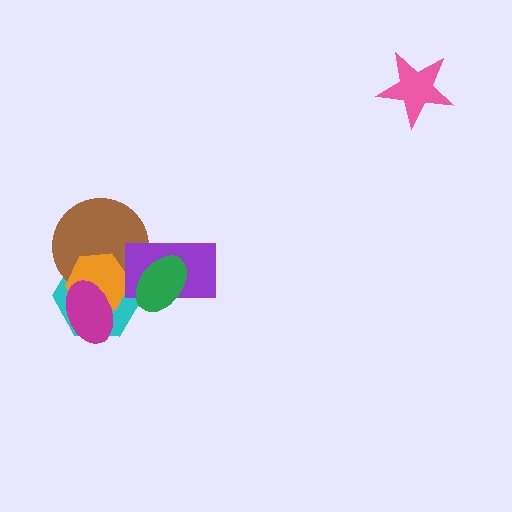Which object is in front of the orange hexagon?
The magenta ellipse is in front of the orange hexagon.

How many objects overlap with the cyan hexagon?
5 objects overlap with the cyan hexagon.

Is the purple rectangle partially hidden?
Yes, it is partially covered by another shape.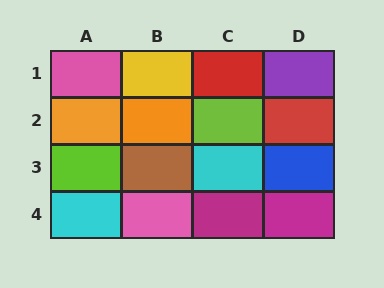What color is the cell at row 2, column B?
Orange.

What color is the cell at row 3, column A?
Lime.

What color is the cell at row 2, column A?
Orange.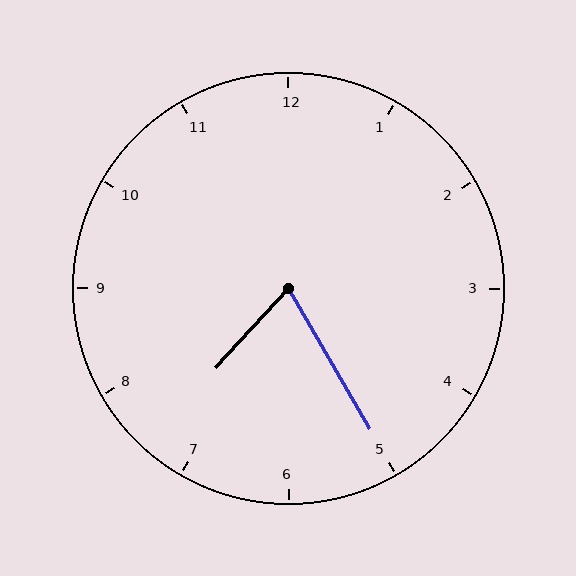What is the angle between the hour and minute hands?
Approximately 72 degrees.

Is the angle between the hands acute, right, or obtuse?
It is acute.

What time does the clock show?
7:25.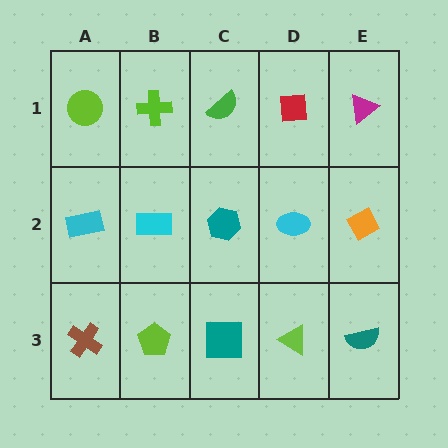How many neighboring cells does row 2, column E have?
3.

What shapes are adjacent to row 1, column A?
A cyan rectangle (row 2, column A), a lime cross (row 1, column B).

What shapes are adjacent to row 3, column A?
A cyan rectangle (row 2, column A), a lime pentagon (row 3, column B).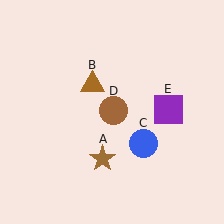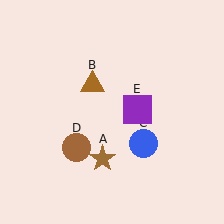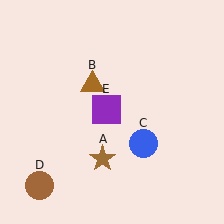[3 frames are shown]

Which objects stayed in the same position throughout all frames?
Brown star (object A) and brown triangle (object B) and blue circle (object C) remained stationary.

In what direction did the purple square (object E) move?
The purple square (object E) moved left.